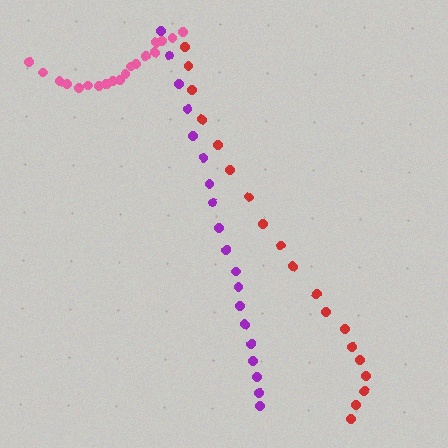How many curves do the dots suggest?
There are 3 distinct paths.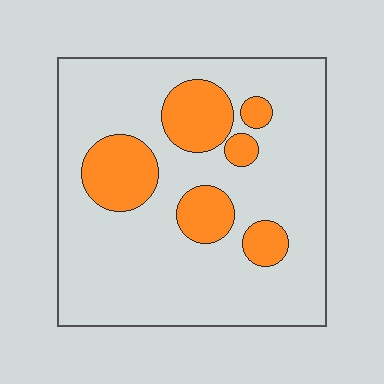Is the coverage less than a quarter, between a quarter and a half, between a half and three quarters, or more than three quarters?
Less than a quarter.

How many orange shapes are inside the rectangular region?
6.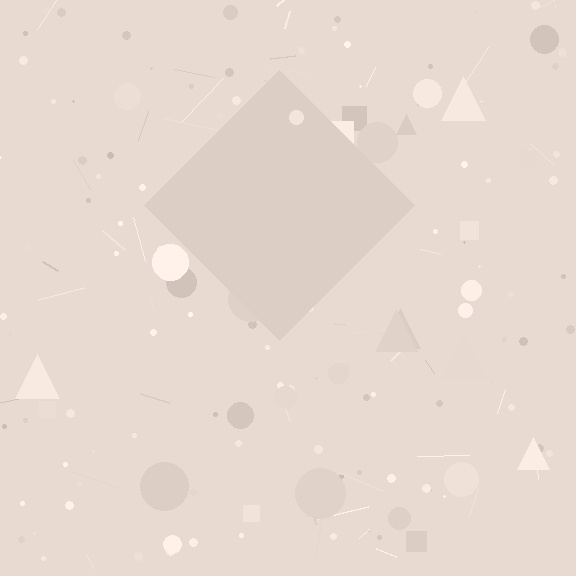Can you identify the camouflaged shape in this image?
The camouflaged shape is a diamond.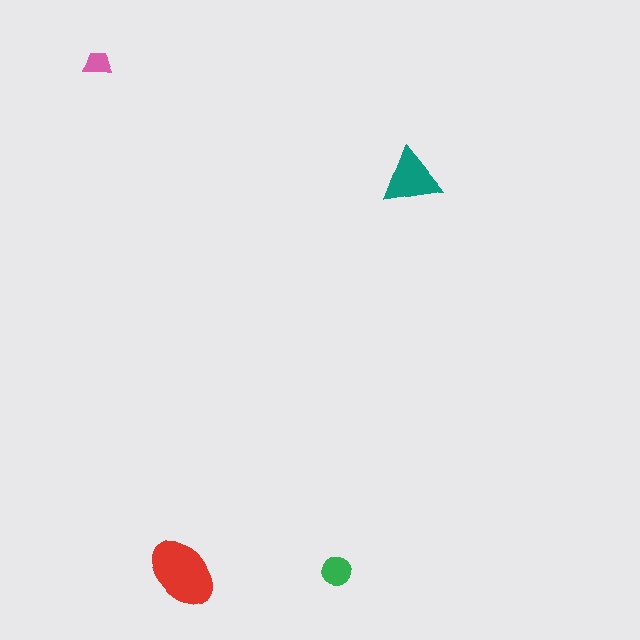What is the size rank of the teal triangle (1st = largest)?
2nd.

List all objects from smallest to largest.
The pink trapezoid, the green circle, the teal triangle, the red ellipse.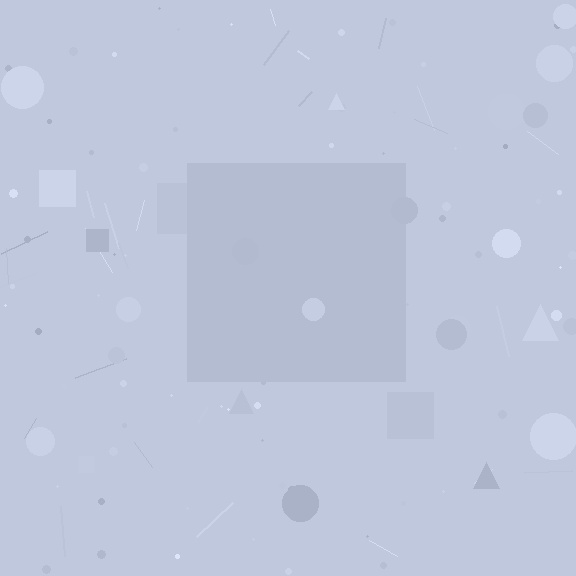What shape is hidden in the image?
A square is hidden in the image.